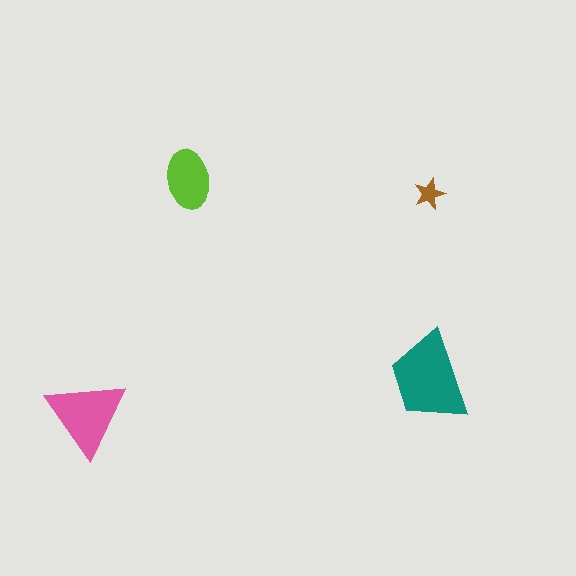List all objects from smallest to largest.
The brown star, the lime ellipse, the pink triangle, the teal trapezoid.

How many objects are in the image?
There are 4 objects in the image.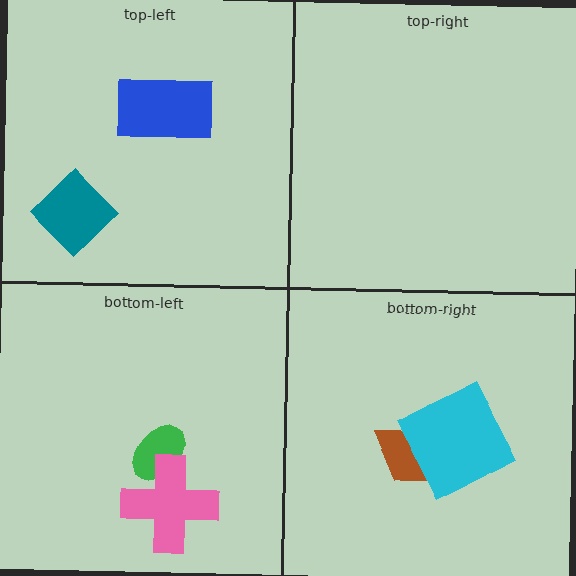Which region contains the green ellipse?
The bottom-left region.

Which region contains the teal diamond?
The top-left region.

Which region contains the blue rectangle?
The top-left region.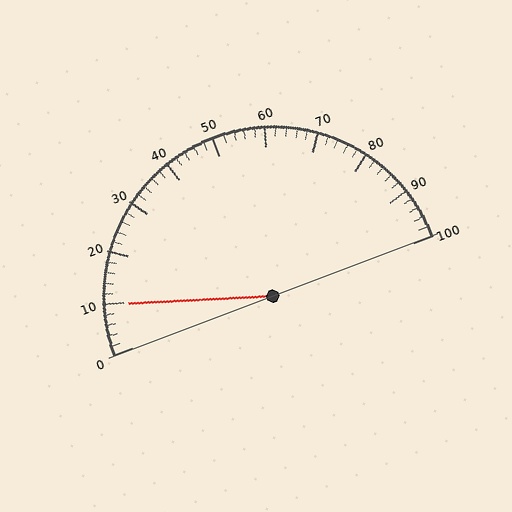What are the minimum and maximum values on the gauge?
The gauge ranges from 0 to 100.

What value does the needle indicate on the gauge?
The needle indicates approximately 10.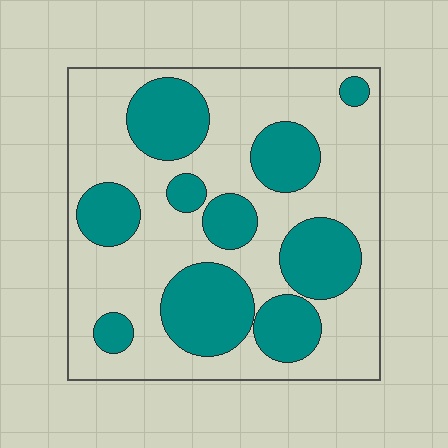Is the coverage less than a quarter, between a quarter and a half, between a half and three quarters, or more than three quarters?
Between a quarter and a half.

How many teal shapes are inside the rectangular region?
10.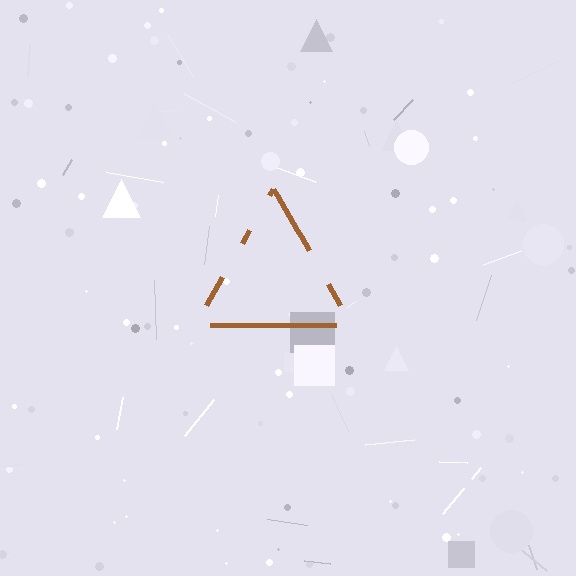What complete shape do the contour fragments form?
The contour fragments form a triangle.